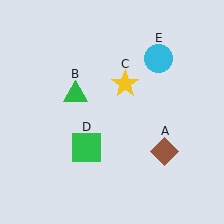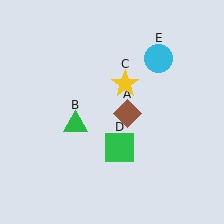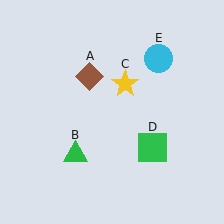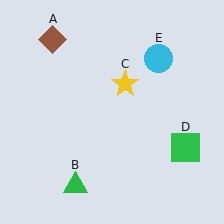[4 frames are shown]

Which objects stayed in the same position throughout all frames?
Yellow star (object C) and cyan circle (object E) remained stationary.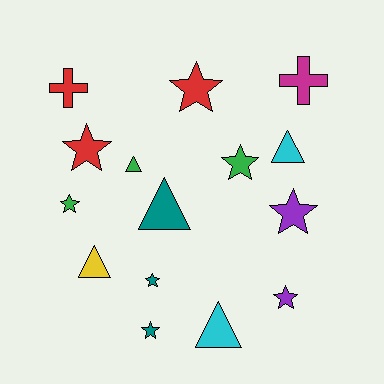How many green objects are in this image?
There are 3 green objects.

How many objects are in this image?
There are 15 objects.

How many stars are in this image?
There are 8 stars.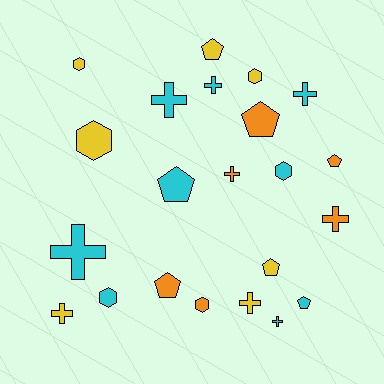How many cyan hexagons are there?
There are 2 cyan hexagons.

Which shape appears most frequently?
Cross, with 9 objects.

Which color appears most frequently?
Cyan, with 9 objects.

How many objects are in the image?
There are 22 objects.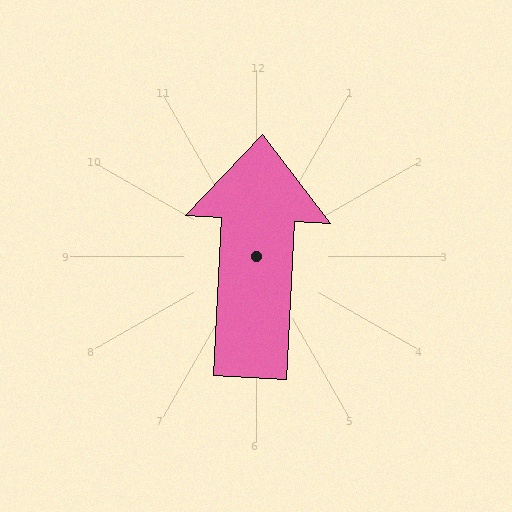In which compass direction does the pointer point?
North.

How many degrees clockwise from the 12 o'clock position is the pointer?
Approximately 3 degrees.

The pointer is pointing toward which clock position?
Roughly 12 o'clock.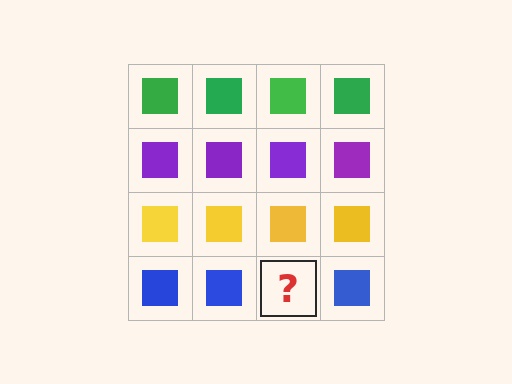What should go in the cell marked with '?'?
The missing cell should contain a blue square.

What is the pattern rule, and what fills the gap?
The rule is that each row has a consistent color. The gap should be filled with a blue square.